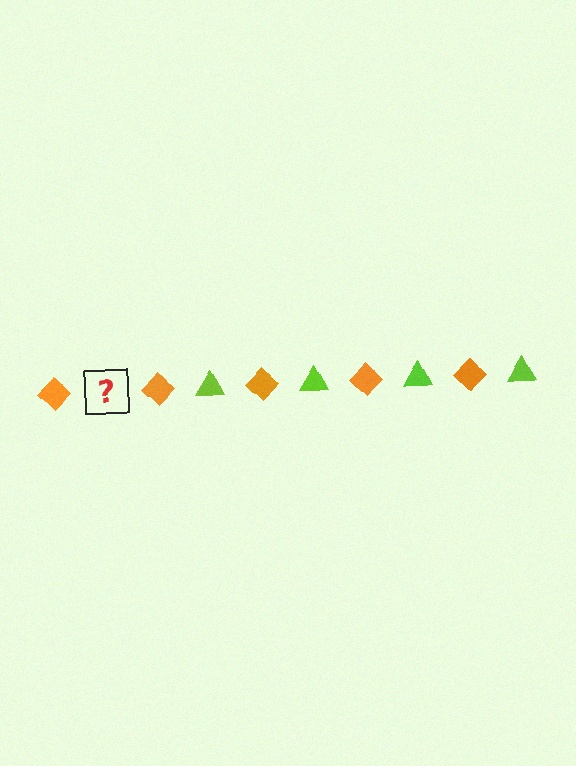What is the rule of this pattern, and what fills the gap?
The rule is that the pattern alternates between orange diamond and lime triangle. The gap should be filled with a lime triangle.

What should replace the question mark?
The question mark should be replaced with a lime triangle.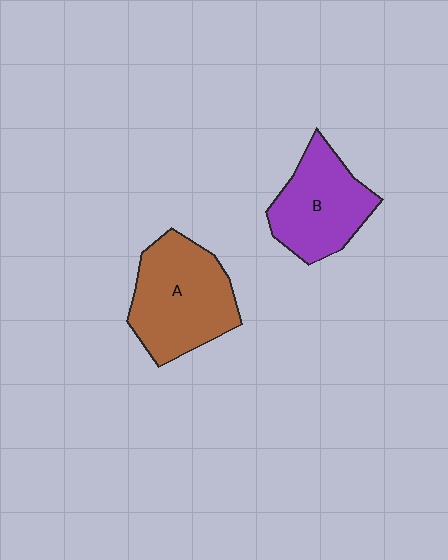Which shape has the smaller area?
Shape B (purple).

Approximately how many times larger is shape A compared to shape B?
Approximately 1.2 times.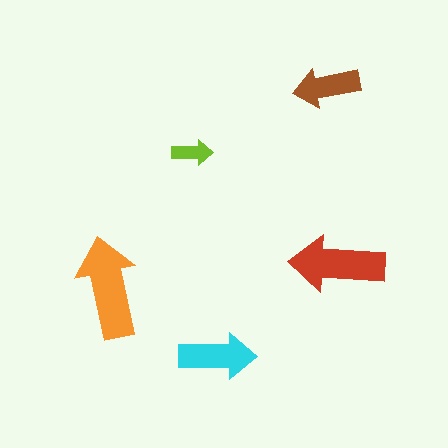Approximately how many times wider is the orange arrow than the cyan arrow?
About 1.5 times wider.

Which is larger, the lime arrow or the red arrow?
The red one.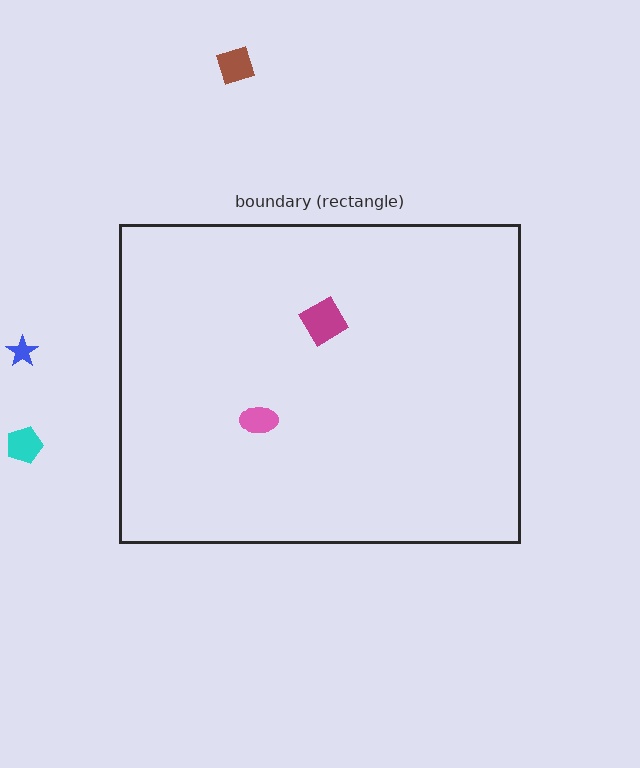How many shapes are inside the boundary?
2 inside, 3 outside.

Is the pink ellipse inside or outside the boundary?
Inside.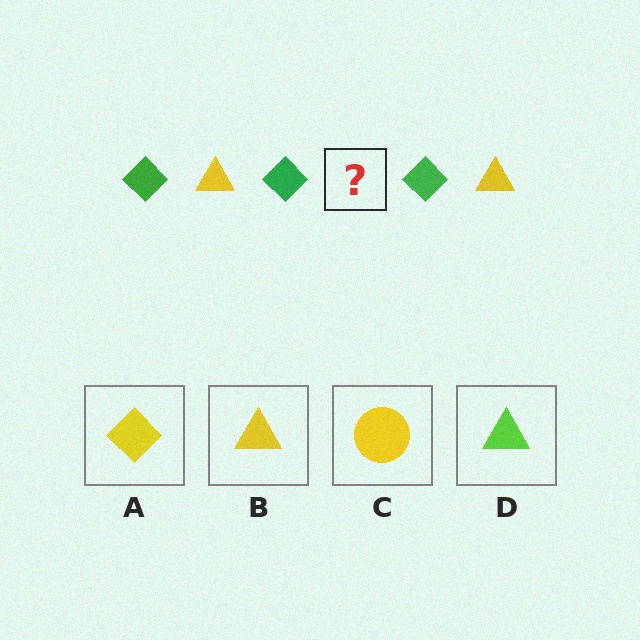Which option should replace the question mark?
Option B.